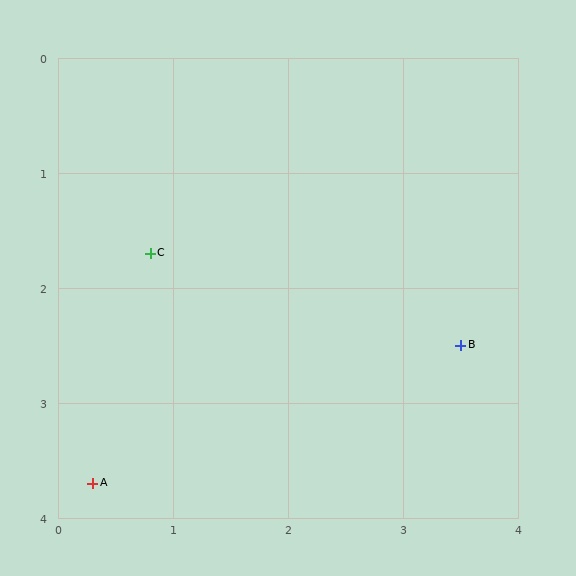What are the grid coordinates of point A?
Point A is at approximately (0.3, 3.7).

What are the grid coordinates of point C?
Point C is at approximately (0.8, 1.7).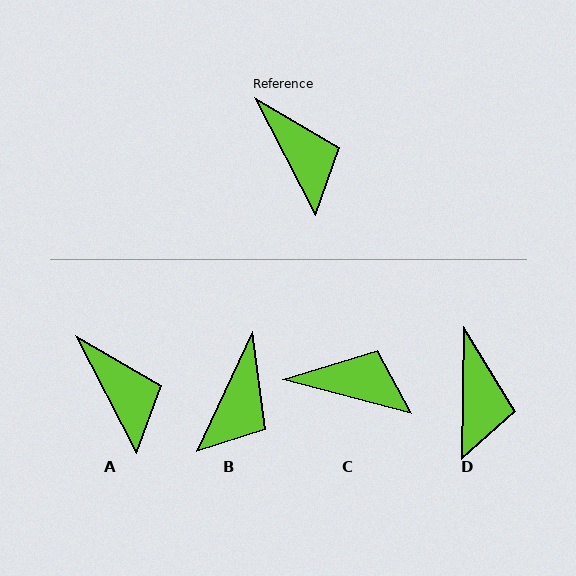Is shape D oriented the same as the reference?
No, it is off by about 28 degrees.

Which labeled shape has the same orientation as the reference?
A.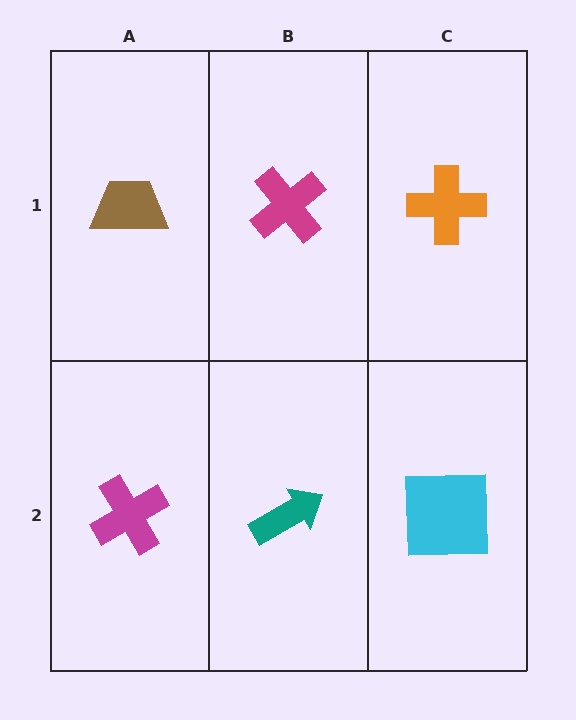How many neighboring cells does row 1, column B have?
3.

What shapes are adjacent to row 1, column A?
A magenta cross (row 2, column A), a magenta cross (row 1, column B).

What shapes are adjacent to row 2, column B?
A magenta cross (row 1, column B), a magenta cross (row 2, column A), a cyan square (row 2, column C).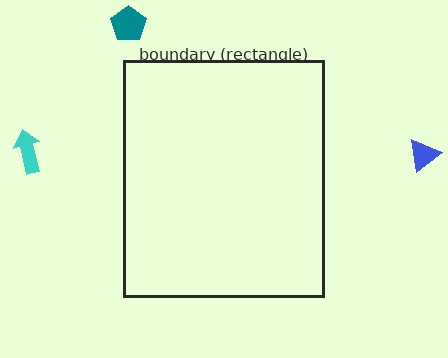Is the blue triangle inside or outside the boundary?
Outside.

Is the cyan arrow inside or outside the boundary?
Outside.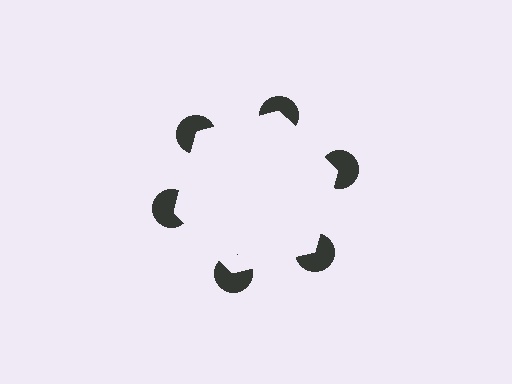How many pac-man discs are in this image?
There are 6 — one at each vertex of the illusory hexagon.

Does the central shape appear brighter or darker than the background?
It typically appears slightly brighter than the background, even though no actual brightness change is drawn.